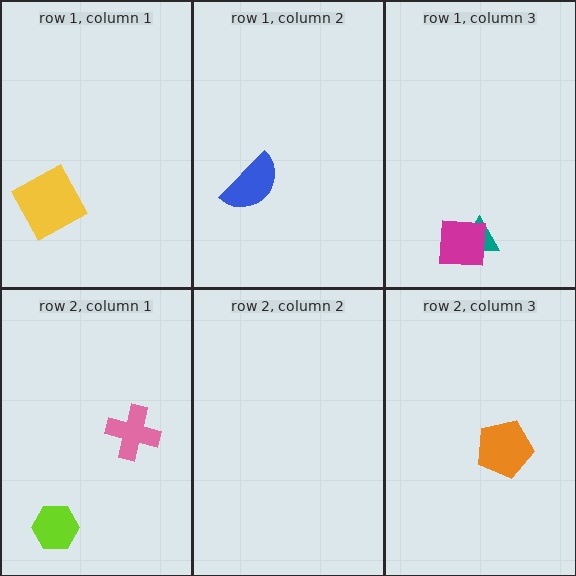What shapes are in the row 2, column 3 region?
The orange pentagon.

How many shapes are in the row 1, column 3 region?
2.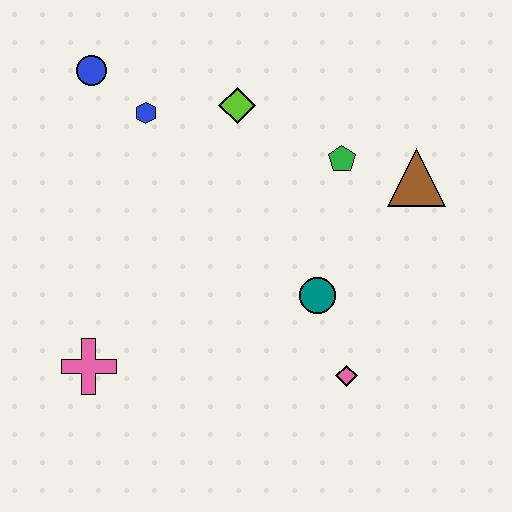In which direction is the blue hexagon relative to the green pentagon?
The blue hexagon is to the left of the green pentagon.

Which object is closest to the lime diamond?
The blue hexagon is closest to the lime diamond.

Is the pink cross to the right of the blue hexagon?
No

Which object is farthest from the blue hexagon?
The pink diamond is farthest from the blue hexagon.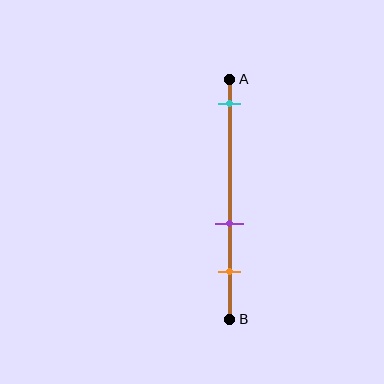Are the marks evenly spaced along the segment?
No, the marks are not evenly spaced.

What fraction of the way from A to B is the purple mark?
The purple mark is approximately 60% (0.6) of the way from A to B.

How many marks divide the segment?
There are 3 marks dividing the segment.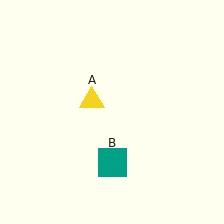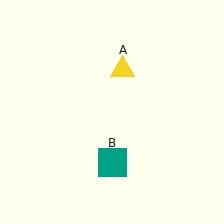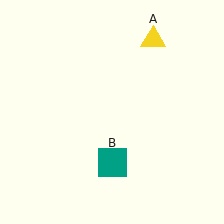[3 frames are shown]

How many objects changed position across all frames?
1 object changed position: yellow triangle (object A).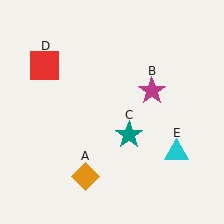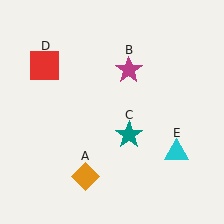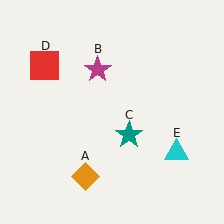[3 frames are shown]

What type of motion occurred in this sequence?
The magenta star (object B) rotated counterclockwise around the center of the scene.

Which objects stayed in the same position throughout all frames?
Orange diamond (object A) and teal star (object C) and red square (object D) and cyan triangle (object E) remained stationary.